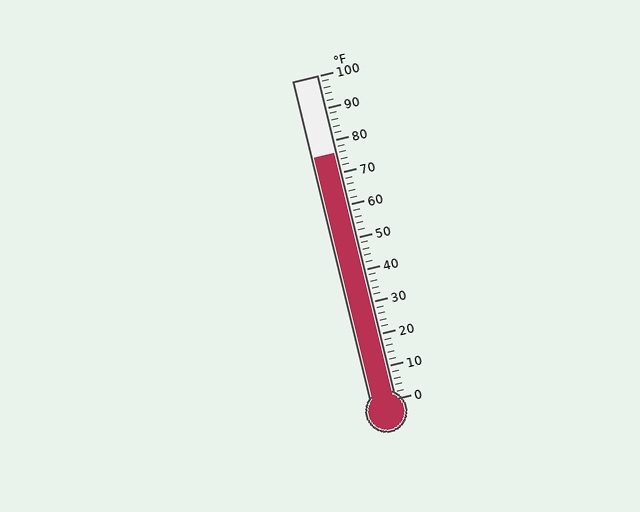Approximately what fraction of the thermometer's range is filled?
The thermometer is filled to approximately 75% of its range.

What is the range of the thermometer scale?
The thermometer scale ranges from 0°F to 100°F.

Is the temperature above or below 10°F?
The temperature is above 10°F.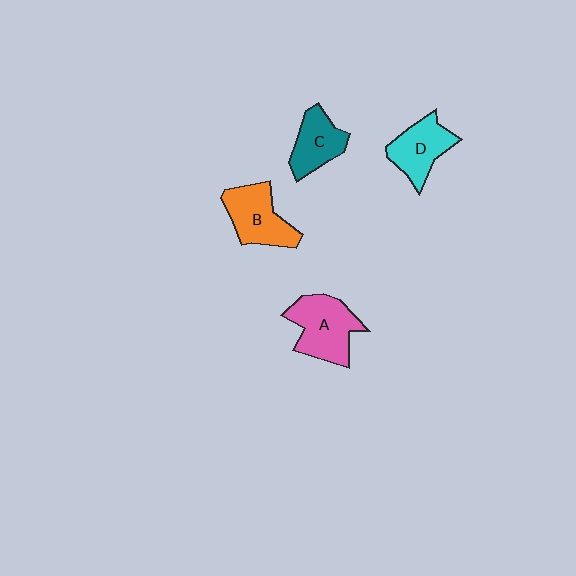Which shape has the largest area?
Shape A (pink).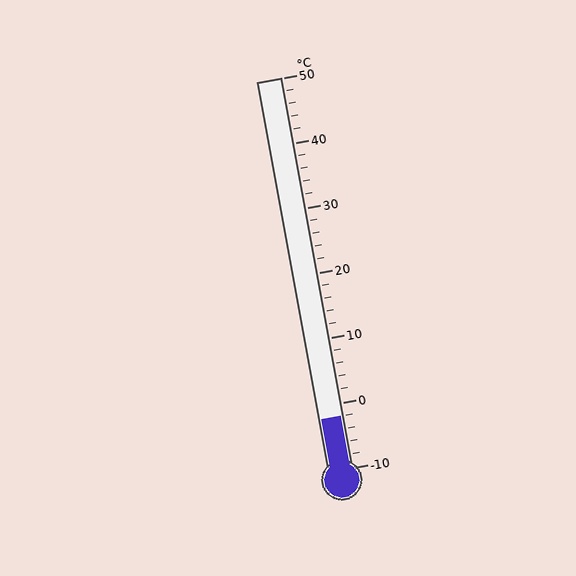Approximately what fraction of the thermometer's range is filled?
The thermometer is filled to approximately 15% of its range.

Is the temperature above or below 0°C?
The temperature is below 0°C.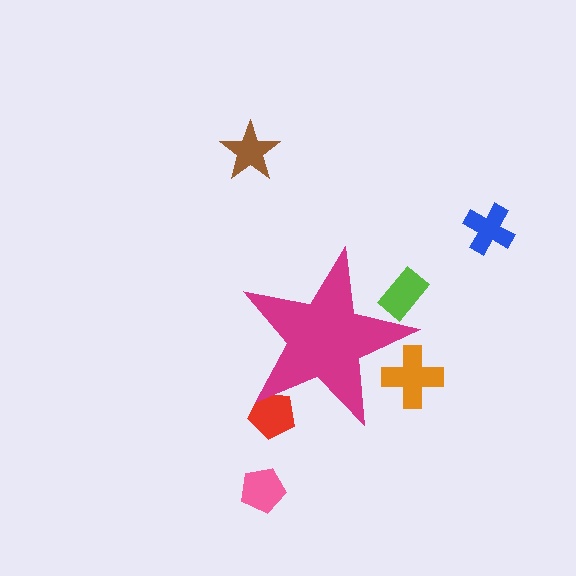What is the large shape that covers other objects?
A magenta star.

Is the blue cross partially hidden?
No, the blue cross is fully visible.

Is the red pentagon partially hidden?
Yes, the red pentagon is partially hidden behind the magenta star.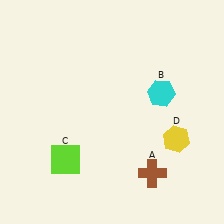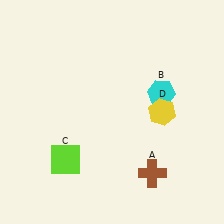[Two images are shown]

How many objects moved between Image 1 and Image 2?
1 object moved between the two images.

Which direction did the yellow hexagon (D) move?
The yellow hexagon (D) moved up.